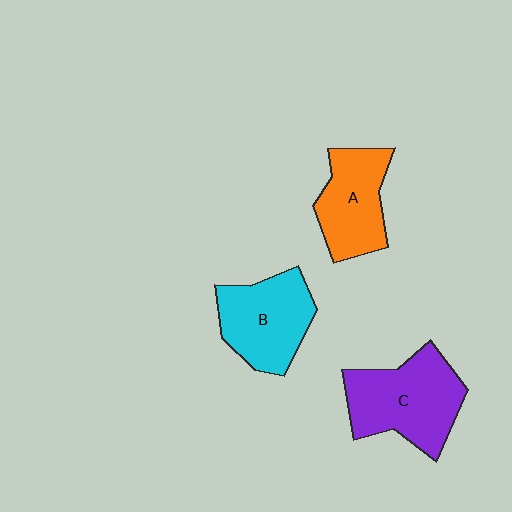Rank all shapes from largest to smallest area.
From largest to smallest: C (purple), B (cyan), A (orange).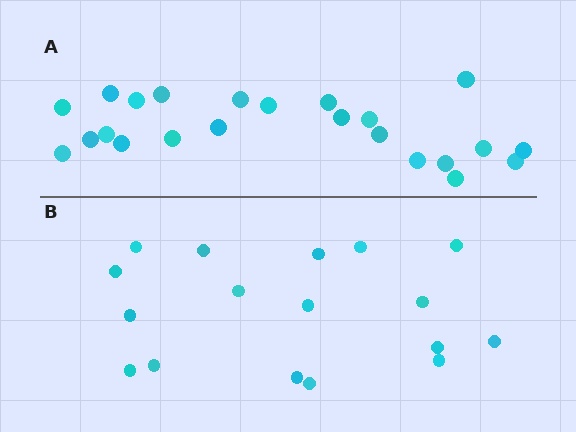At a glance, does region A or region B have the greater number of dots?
Region A (the top region) has more dots.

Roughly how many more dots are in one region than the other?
Region A has about 6 more dots than region B.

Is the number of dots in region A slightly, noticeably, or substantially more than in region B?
Region A has noticeably more, but not dramatically so. The ratio is roughly 1.4 to 1.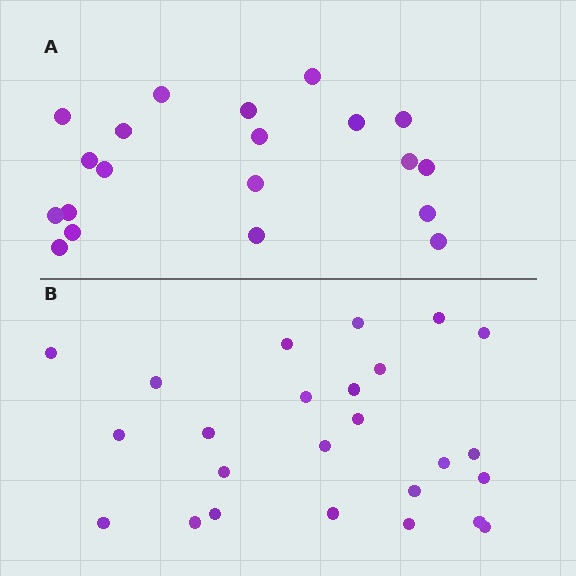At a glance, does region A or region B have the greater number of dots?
Region B (the bottom region) has more dots.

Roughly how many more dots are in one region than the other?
Region B has about 5 more dots than region A.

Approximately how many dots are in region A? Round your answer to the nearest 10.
About 20 dots.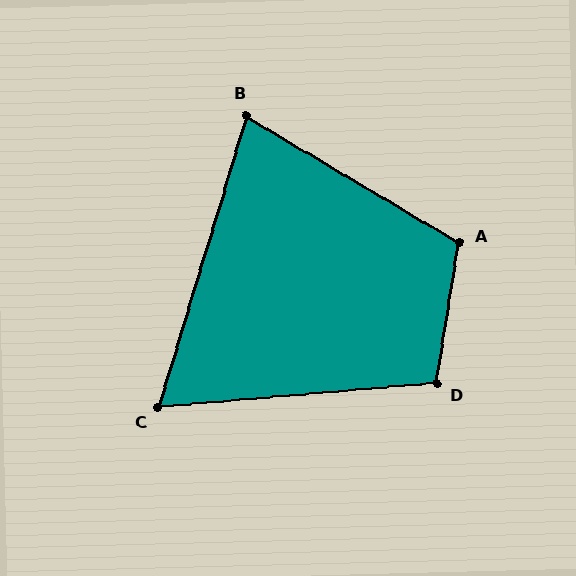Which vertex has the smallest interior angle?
C, at approximately 68 degrees.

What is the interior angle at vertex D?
Approximately 104 degrees (obtuse).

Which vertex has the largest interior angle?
A, at approximately 112 degrees.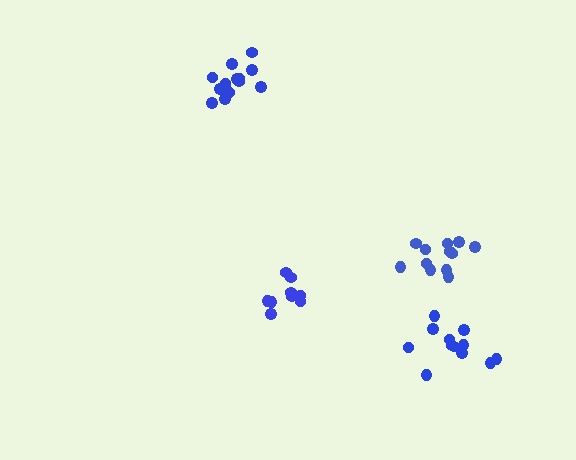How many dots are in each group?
Group 1: 12 dots, Group 2: 12 dots, Group 3: 14 dots, Group 4: 9 dots (47 total).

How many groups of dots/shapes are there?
There are 4 groups.